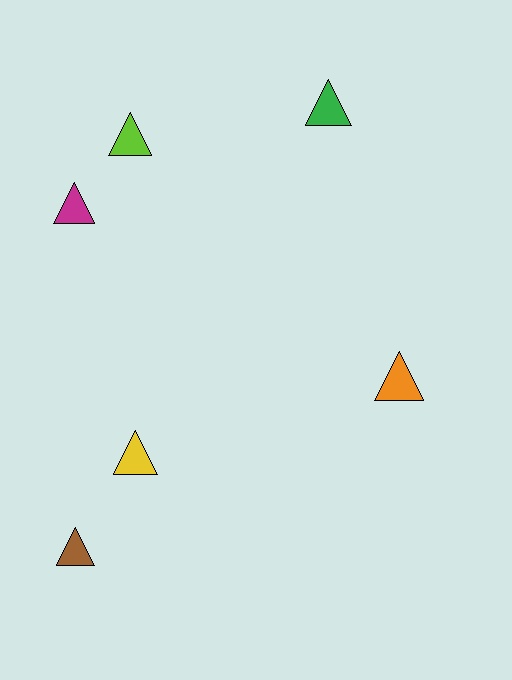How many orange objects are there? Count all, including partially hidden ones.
There is 1 orange object.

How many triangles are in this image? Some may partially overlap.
There are 6 triangles.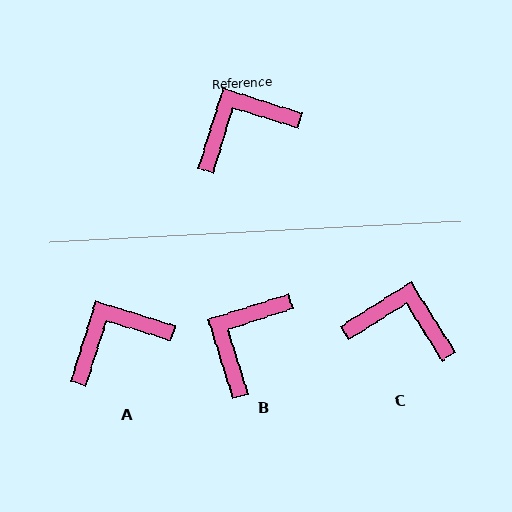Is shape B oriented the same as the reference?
No, it is off by about 35 degrees.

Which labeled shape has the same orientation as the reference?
A.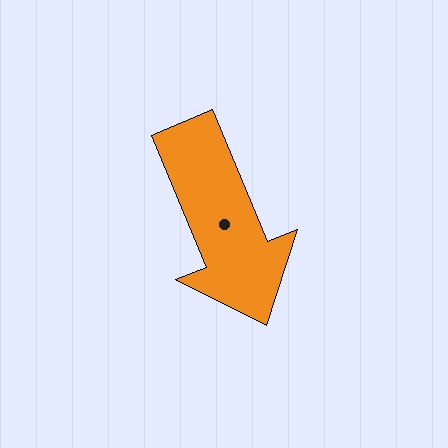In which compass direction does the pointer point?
South.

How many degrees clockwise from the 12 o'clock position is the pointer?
Approximately 158 degrees.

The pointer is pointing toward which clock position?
Roughly 5 o'clock.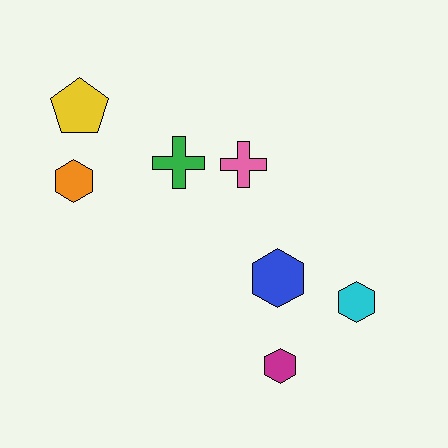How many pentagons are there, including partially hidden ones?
There is 1 pentagon.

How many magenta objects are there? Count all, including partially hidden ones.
There is 1 magenta object.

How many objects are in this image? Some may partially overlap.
There are 7 objects.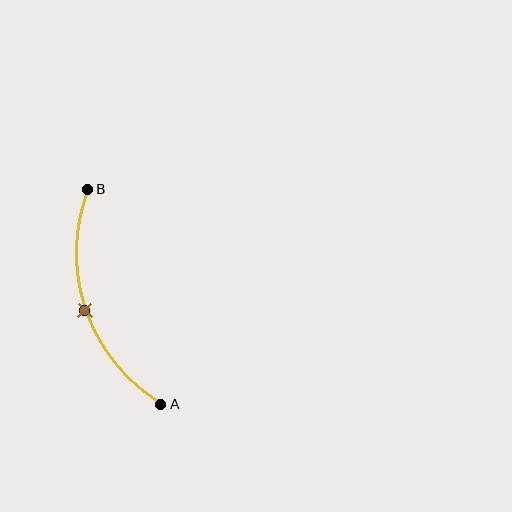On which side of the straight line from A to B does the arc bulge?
The arc bulges to the left of the straight line connecting A and B.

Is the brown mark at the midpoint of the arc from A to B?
Yes. The brown mark lies on the arc at equal arc-length from both A and B — it is the arc midpoint.